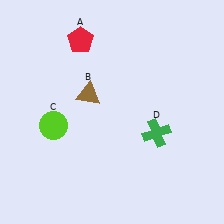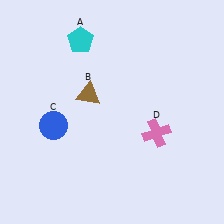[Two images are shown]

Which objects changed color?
A changed from red to cyan. C changed from lime to blue. D changed from green to pink.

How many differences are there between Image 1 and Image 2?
There are 3 differences between the two images.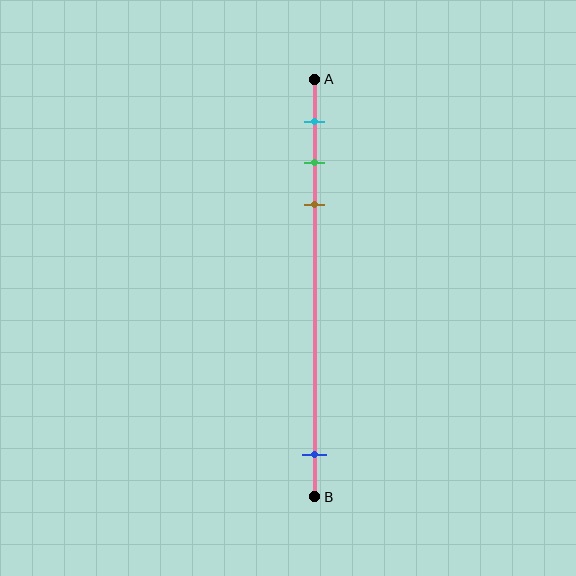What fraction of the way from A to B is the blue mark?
The blue mark is approximately 90% (0.9) of the way from A to B.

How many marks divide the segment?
There are 4 marks dividing the segment.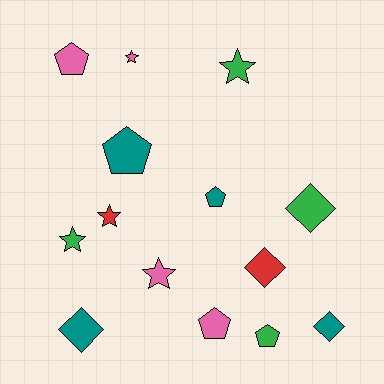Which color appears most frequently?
Teal, with 4 objects.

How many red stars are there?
There is 1 red star.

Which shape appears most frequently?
Star, with 5 objects.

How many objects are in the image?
There are 14 objects.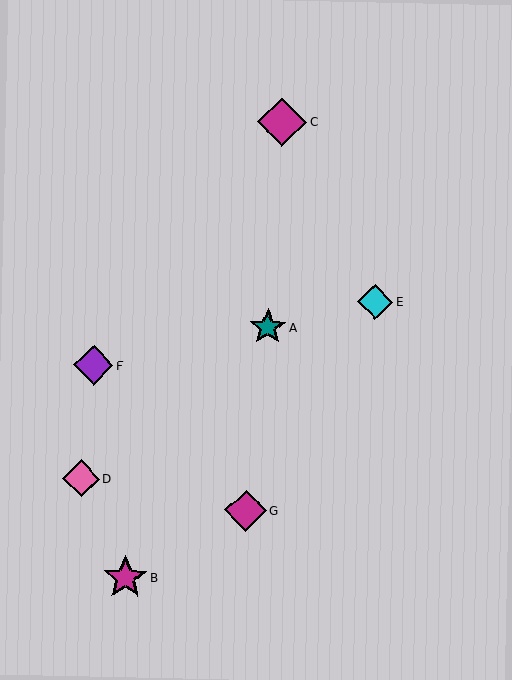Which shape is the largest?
The magenta diamond (labeled C) is the largest.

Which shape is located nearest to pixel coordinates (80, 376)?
The purple diamond (labeled F) at (93, 365) is nearest to that location.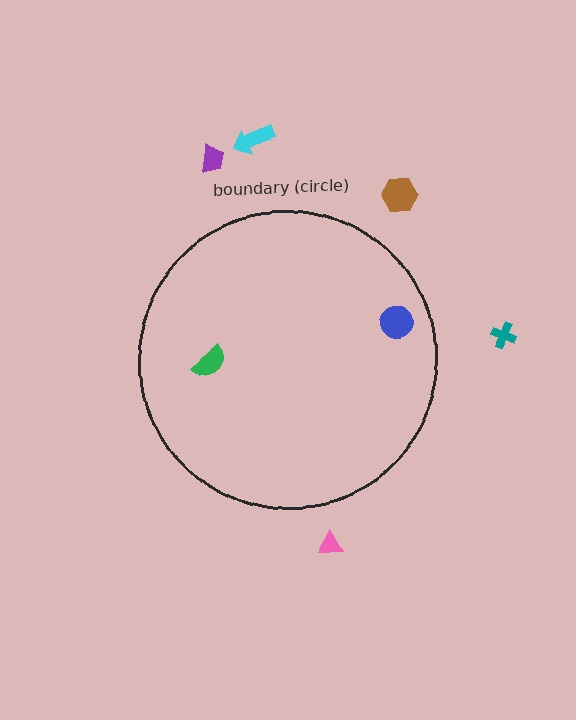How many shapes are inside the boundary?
2 inside, 5 outside.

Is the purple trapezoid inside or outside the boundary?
Outside.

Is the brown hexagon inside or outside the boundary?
Outside.